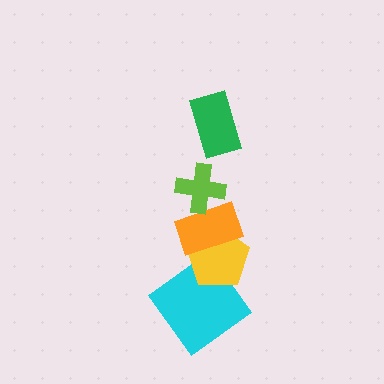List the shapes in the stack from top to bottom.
From top to bottom: the green rectangle, the lime cross, the orange rectangle, the yellow pentagon, the cyan diamond.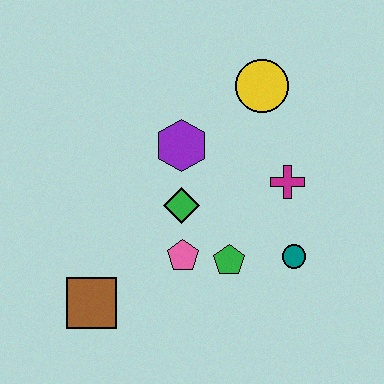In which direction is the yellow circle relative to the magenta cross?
The yellow circle is above the magenta cross.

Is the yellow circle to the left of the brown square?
No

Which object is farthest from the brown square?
The yellow circle is farthest from the brown square.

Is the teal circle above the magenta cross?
No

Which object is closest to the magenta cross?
The teal circle is closest to the magenta cross.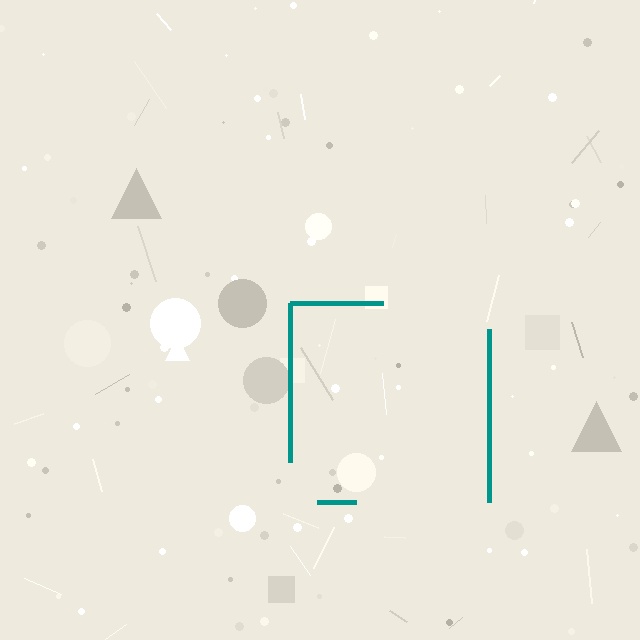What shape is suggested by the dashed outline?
The dashed outline suggests a square.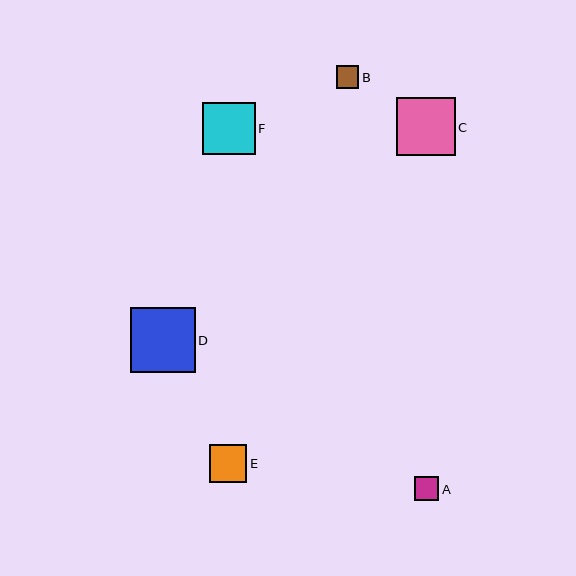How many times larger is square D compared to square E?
Square D is approximately 1.7 times the size of square E.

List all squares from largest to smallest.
From largest to smallest: D, C, F, E, A, B.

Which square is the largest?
Square D is the largest with a size of approximately 65 pixels.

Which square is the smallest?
Square B is the smallest with a size of approximately 23 pixels.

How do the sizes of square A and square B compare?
Square A and square B are approximately the same size.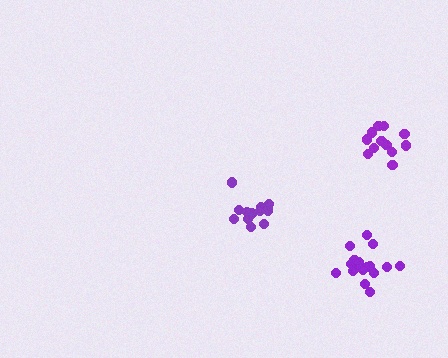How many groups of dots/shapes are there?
There are 3 groups.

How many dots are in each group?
Group 1: 12 dots, Group 2: 14 dots, Group 3: 18 dots (44 total).